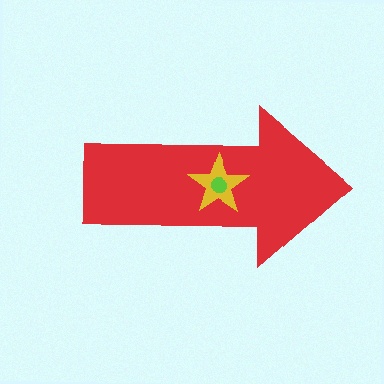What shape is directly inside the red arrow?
The yellow star.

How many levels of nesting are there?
3.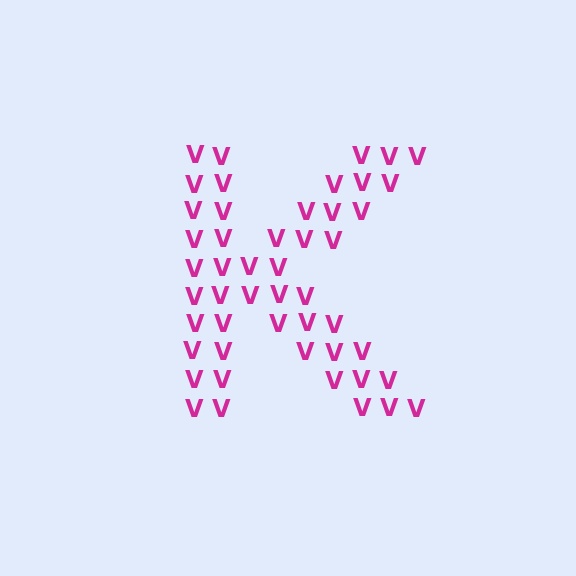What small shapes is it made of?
It is made of small letter V's.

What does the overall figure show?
The overall figure shows the letter K.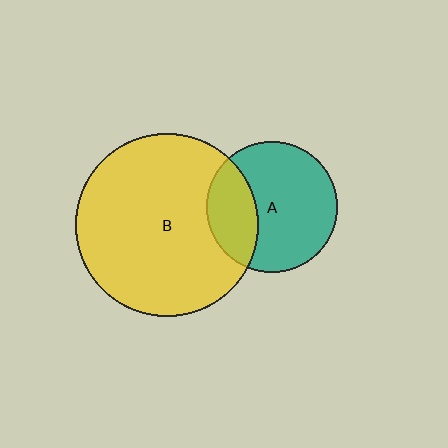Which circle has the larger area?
Circle B (yellow).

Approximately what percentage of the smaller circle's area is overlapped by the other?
Approximately 30%.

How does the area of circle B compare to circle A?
Approximately 1.9 times.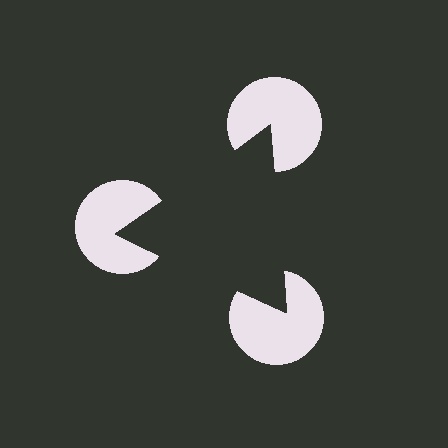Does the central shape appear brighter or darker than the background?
It typically appears slightly darker than the background, even though no actual brightness change is drawn.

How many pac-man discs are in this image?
There are 3 — one at each vertex of the illusory triangle.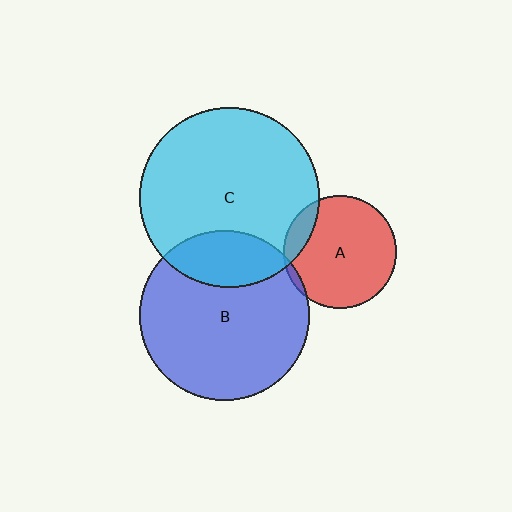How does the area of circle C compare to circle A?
Approximately 2.5 times.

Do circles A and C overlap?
Yes.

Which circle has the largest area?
Circle C (cyan).